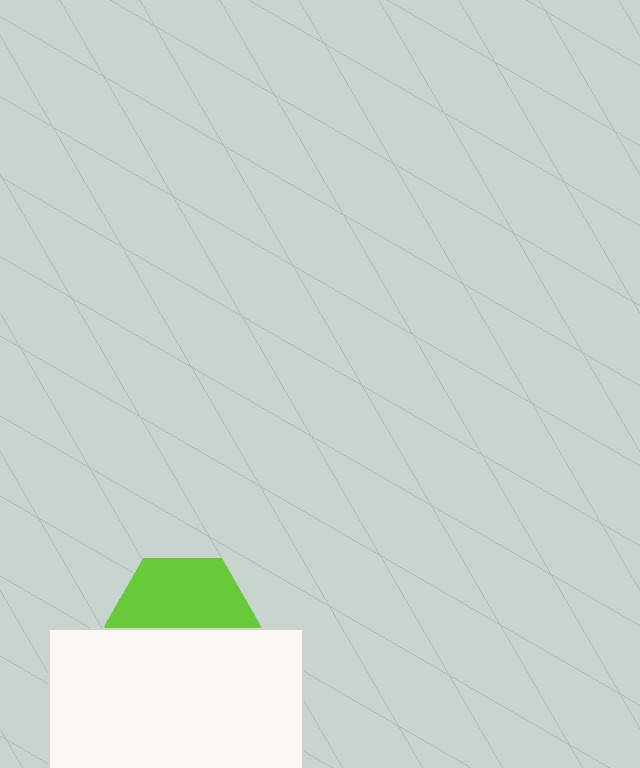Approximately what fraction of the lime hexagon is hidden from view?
Roughly 48% of the lime hexagon is hidden behind the white rectangle.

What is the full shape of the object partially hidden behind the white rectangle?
The partially hidden object is a lime hexagon.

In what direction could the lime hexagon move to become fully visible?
The lime hexagon could move up. That would shift it out from behind the white rectangle entirely.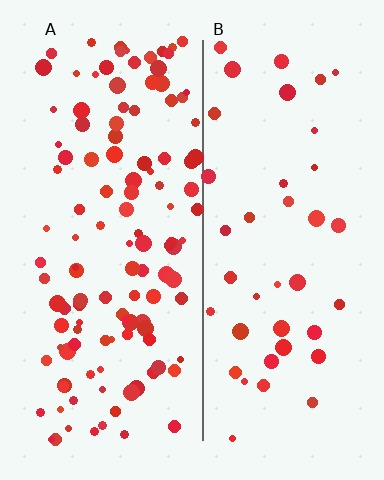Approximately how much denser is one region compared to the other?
Approximately 3.0× — region A over region B.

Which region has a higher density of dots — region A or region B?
A (the left).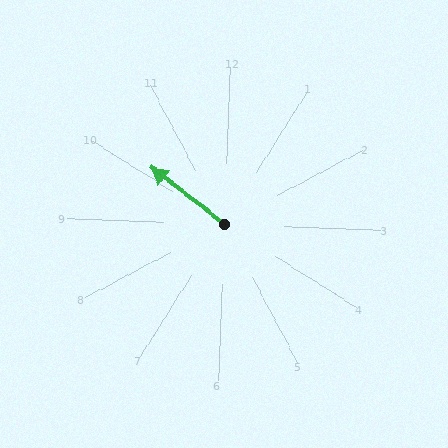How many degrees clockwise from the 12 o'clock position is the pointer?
Approximately 306 degrees.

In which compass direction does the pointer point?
Northwest.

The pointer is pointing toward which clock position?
Roughly 10 o'clock.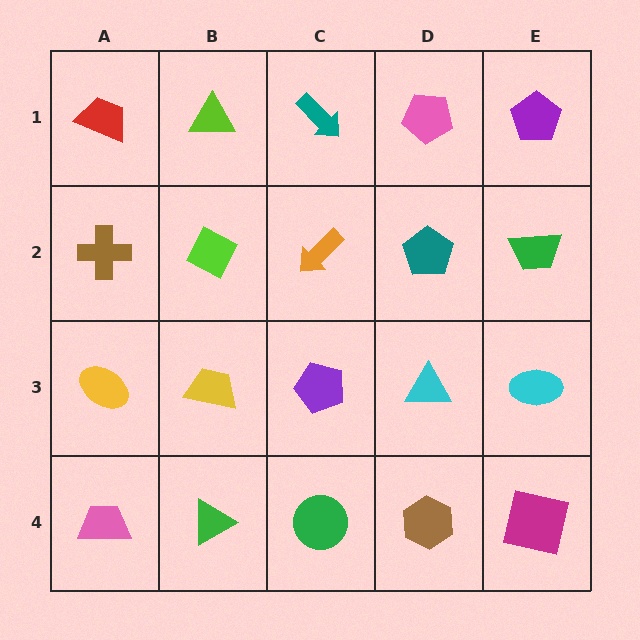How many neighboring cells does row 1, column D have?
3.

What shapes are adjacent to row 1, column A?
A brown cross (row 2, column A), a lime triangle (row 1, column B).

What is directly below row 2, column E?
A cyan ellipse.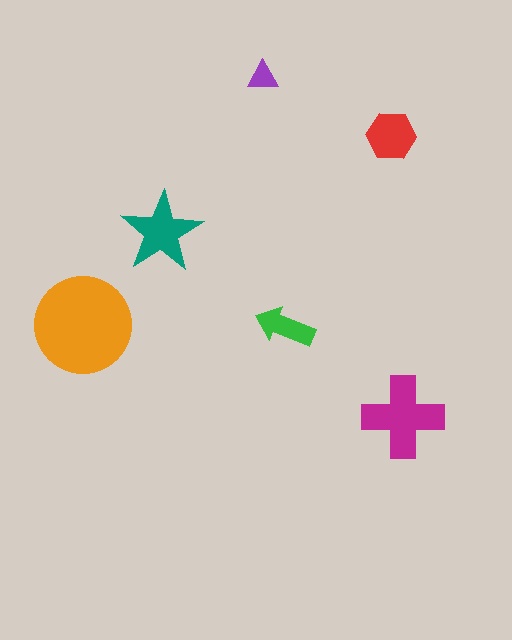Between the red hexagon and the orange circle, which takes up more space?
The orange circle.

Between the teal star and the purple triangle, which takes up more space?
The teal star.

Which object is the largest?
The orange circle.